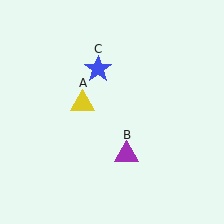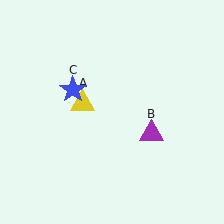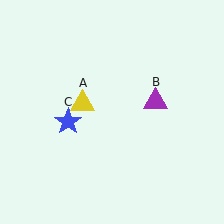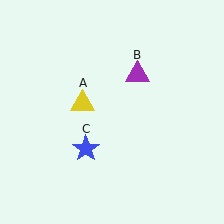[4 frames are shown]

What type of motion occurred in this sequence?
The purple triangle (object B), blue star (object C) rotated counterclockwise around the center of the scene.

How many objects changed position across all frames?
2 objects changed position: purple triangle (object B), blue star (object C).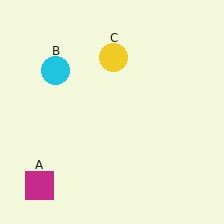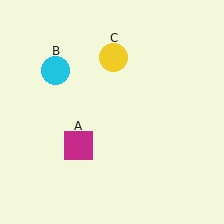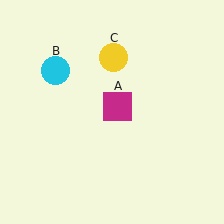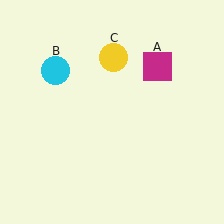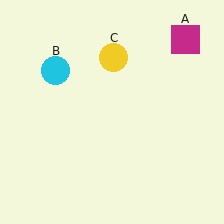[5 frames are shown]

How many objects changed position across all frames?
1 object changed position: magenta square (object A).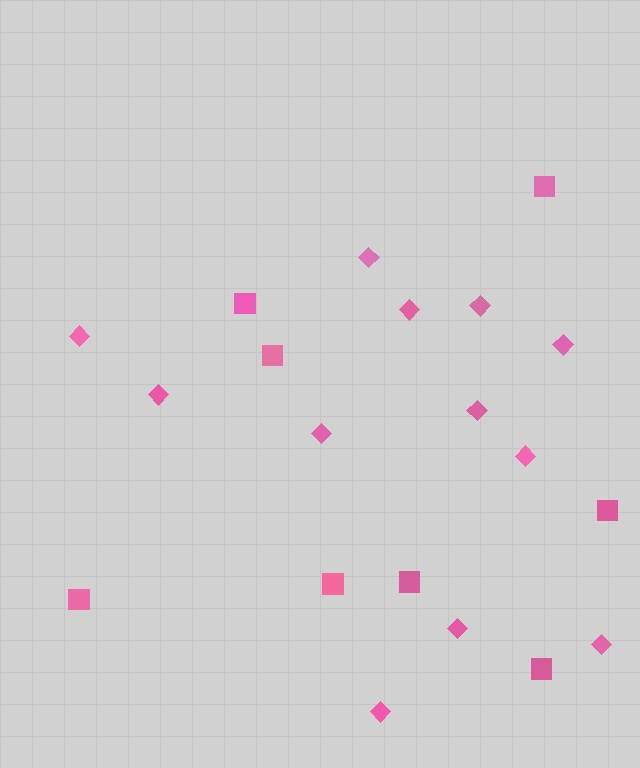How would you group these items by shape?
There are 2 groups: one group of diamonds (12) and one group of squares (8).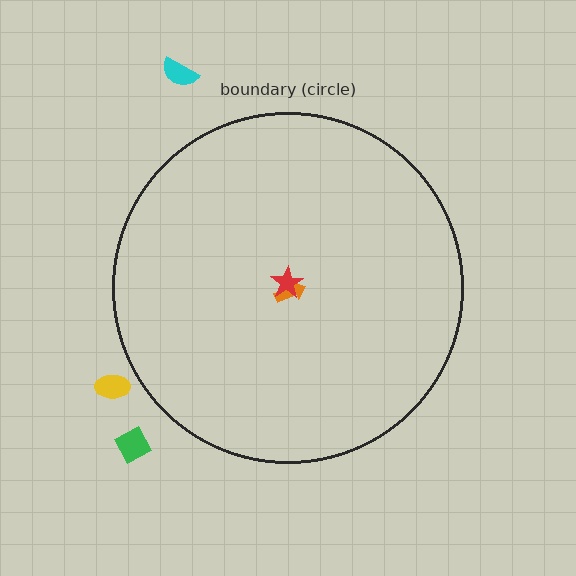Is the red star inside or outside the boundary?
Inside.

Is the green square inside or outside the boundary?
Outside.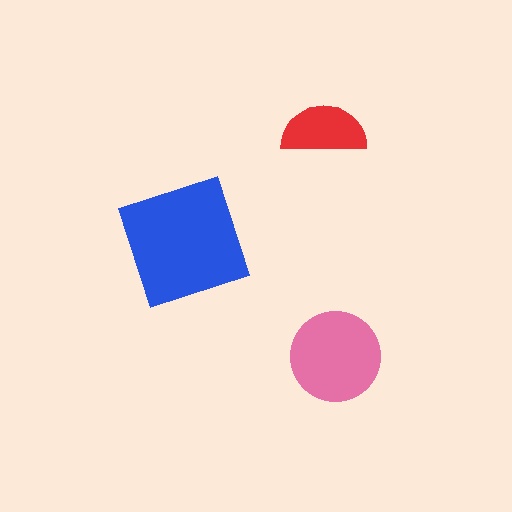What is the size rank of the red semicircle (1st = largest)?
3rd.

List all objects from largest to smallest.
The blue square, the pink circle, the red semicircle.